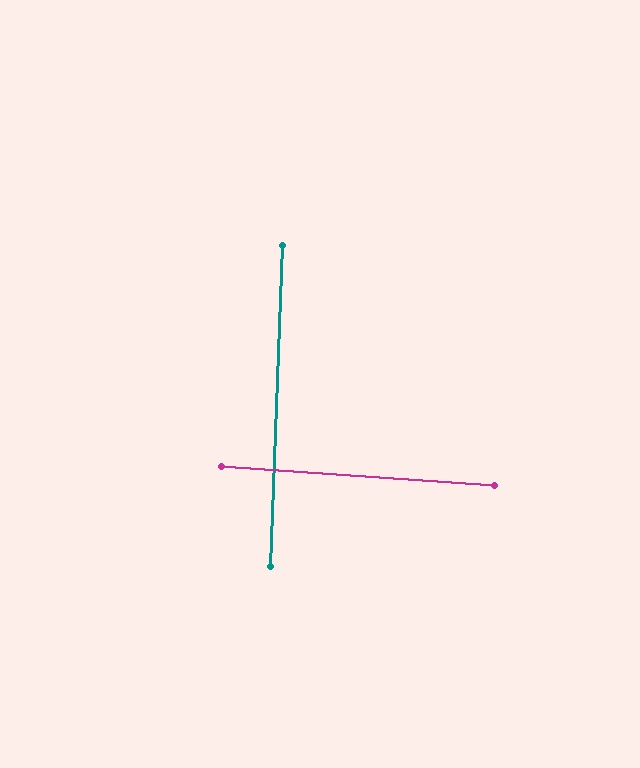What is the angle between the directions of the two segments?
Approximately 88 degrees.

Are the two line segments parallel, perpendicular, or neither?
Perpendicular — they meet at approximately 88°.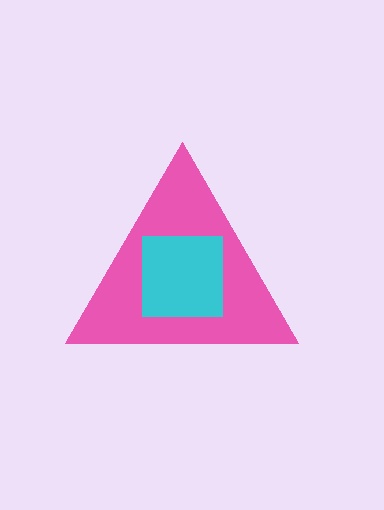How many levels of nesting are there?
2.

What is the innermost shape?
The cyan square.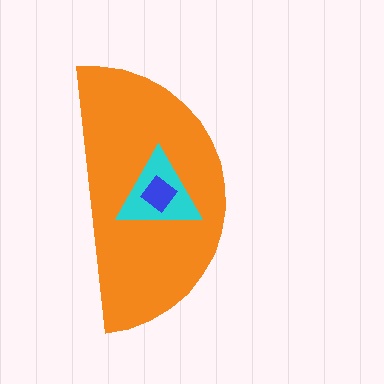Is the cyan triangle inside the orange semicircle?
Yes.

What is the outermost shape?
The orange semicircle.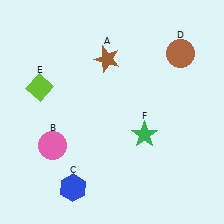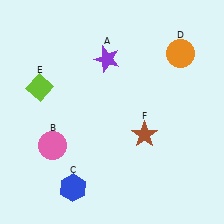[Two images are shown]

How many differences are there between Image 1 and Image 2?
There are 3 differences between the two images.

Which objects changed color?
A changed from brown to purple. D changed from brown to orange. F changed from green to brown.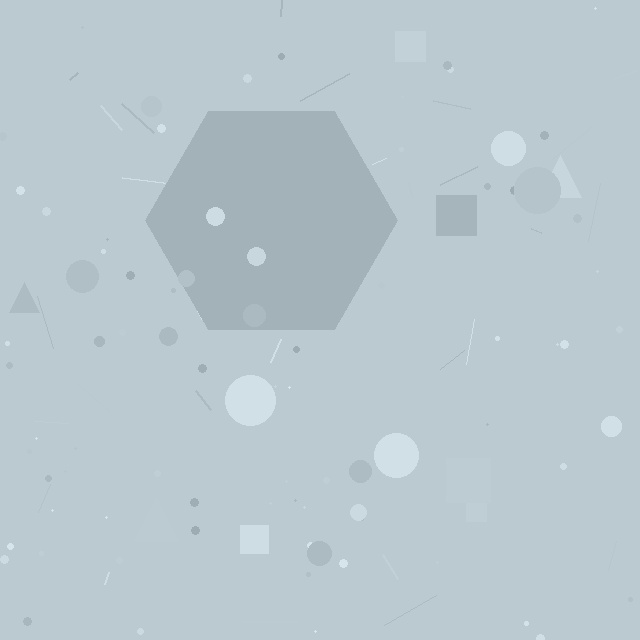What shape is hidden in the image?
A hexagon is hidden in the image.